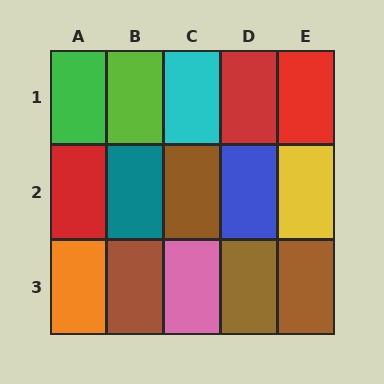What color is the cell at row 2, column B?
Teal.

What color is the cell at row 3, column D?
Brown.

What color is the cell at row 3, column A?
Orange.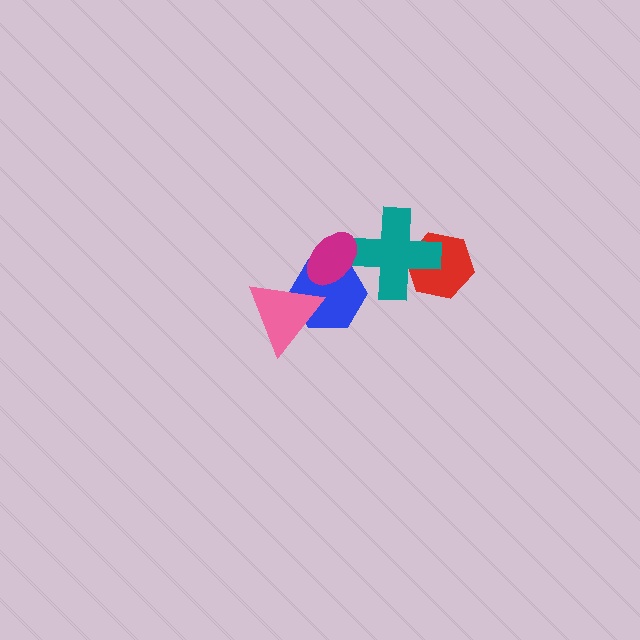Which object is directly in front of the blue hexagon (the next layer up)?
The pink triangle is directly in front of the blue hexagon.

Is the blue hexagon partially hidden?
Yes, it is partially covered by another shape.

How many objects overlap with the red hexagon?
1 object overlaps with the red hexagon.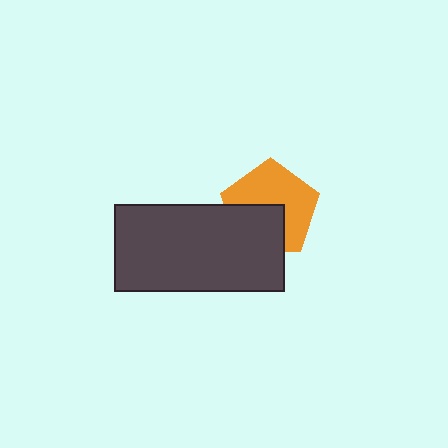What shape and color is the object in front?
The object in front is a dark gray rectangle.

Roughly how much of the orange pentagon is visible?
About half of it is visible (roughly 60%).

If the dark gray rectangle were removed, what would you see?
You would see the complete orange pentagon.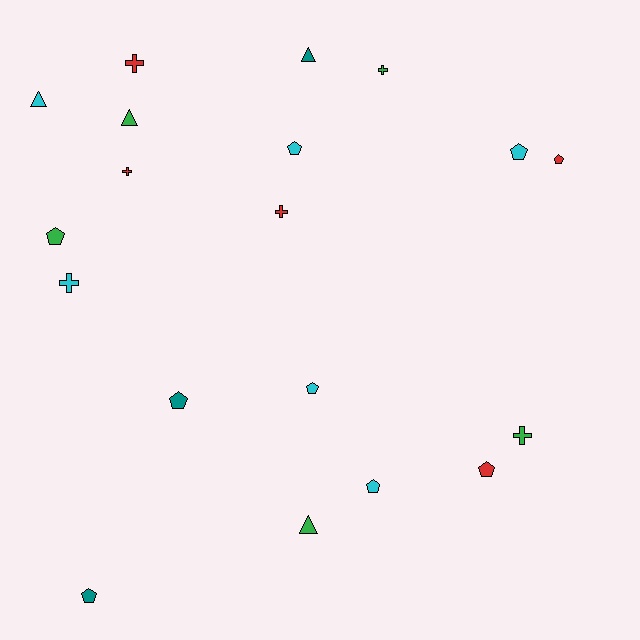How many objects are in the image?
There are 19 objects.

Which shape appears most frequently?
Pentagon, with 9 objects.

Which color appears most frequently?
Cyan, with 6 objects.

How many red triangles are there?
There are no red triangles.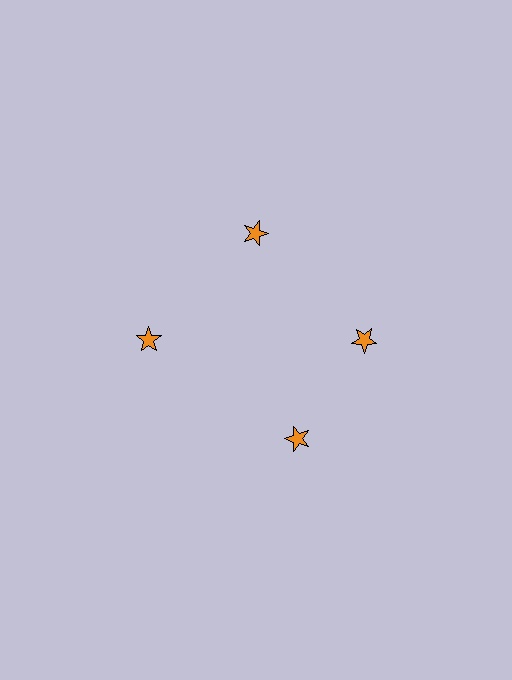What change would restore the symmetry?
The symmetry would be restored by rotating it back into even spacing with its neighbors so that all 4 stars sit at equal angles and equal distance from the center.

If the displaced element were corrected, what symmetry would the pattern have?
It would have 4-fold rotational symmetry — the pattern would map onto itself every 90 degrees.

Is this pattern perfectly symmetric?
No. The 4 orange stars are arranged in a ring, but one element near the 6 o'clock position is rotated out of alignment along the ring, breaking the 4-fold rotational symmetry.